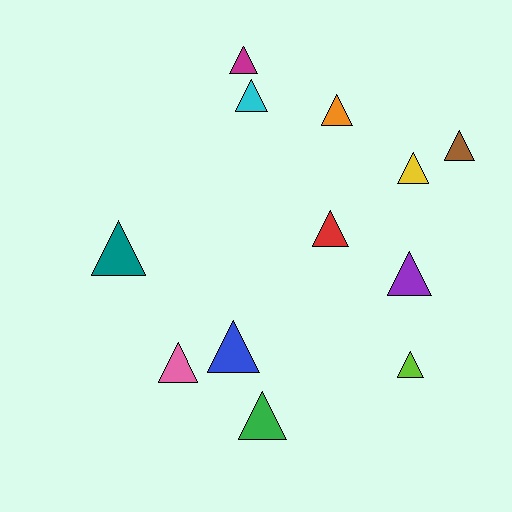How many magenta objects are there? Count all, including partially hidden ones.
There is 1 magenta object.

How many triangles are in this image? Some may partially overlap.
There are 12 triangles.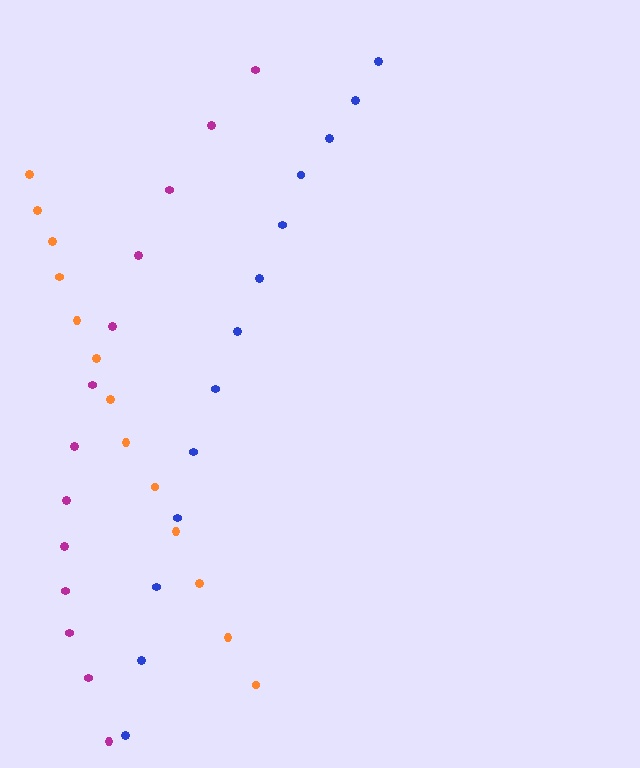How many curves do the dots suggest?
There are 3 distinct paths.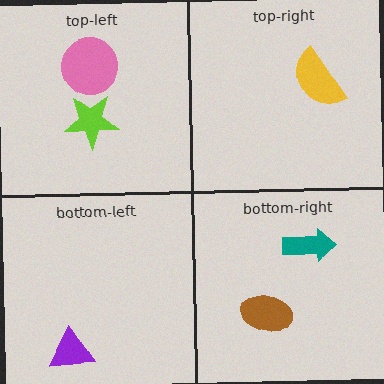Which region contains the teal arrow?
The bottom-right region.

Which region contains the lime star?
The top-left region.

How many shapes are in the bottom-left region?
1.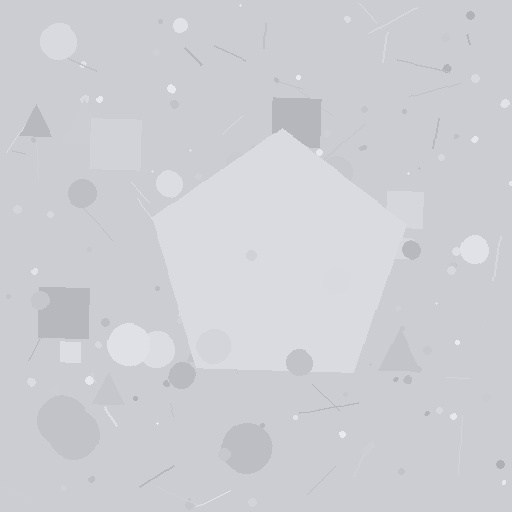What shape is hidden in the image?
A pentagon is hidden in the image.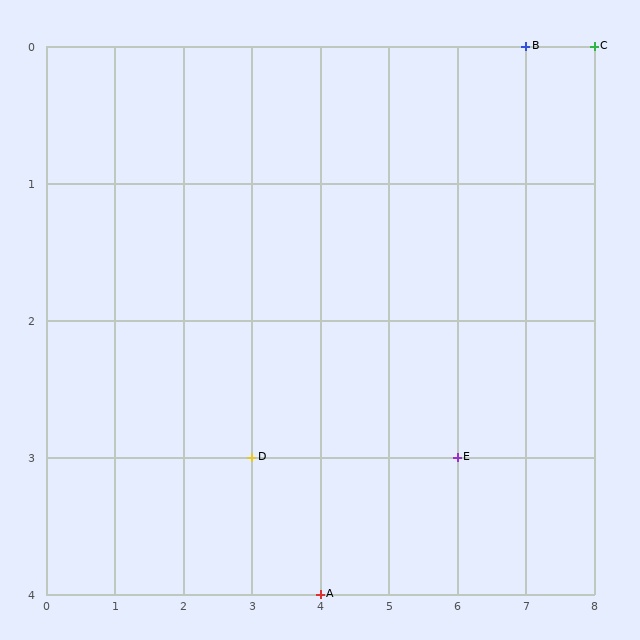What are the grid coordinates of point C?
Point C is at grid coordinates (8, 0).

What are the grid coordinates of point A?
Point A is at grid coordinates (4, 4).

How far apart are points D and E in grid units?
Points D and E are 3 columns apart.